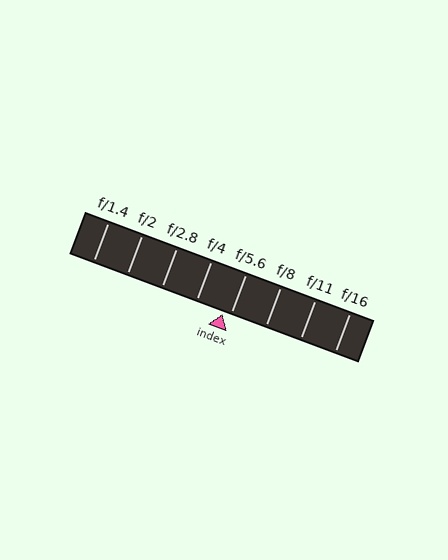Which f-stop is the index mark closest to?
The index mark is closest to f/5.6.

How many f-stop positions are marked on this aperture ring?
There are 8 f-stop positions marked.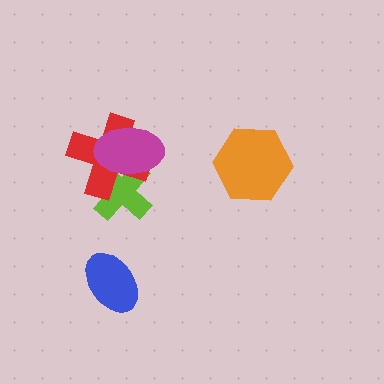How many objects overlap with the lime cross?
2 objects overlap with the lime cross.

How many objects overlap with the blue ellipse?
0 objects overlap with the blue ellipse.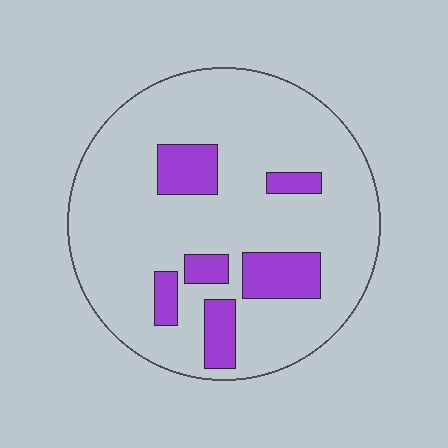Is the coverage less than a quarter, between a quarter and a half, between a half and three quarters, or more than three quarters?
Less than a quarter.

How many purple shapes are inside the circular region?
6.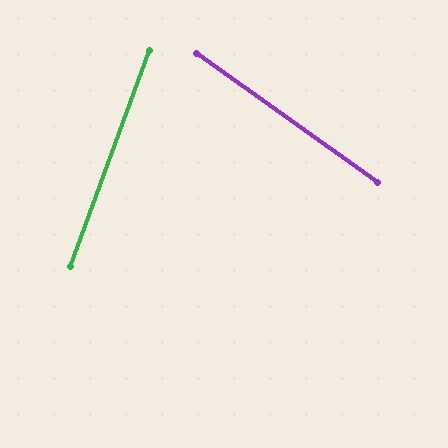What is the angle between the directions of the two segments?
Approximately 75 degrees.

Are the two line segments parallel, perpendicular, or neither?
Neither parallel nor perpendicular — they differ by about 75°.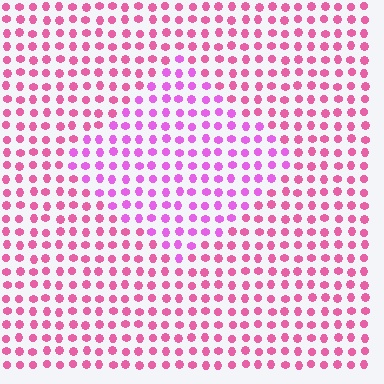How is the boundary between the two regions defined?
The boundary is defined purely by a slight shift in hue (about 30 degrees). Spacing, size, and orientation are identical on both sides.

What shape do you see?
I see a diamond.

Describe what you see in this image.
The image is filled with small pink elements in a uniform arrangement. A diamond-shaped region is visible where the elements are tinted to a slightly different hue, forming a subtle color boundary.